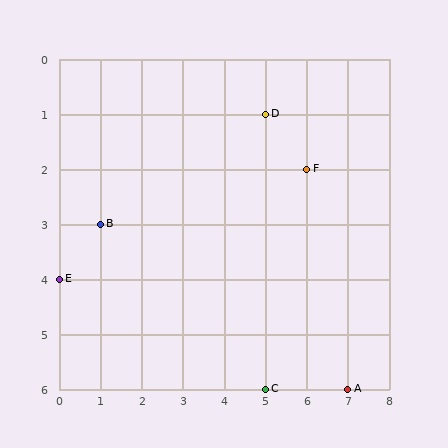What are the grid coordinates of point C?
Point C is at grid coordinates (5, 6).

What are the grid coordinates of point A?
Point A is at grid coordinates (7, 6).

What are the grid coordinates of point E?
Point E is at grid coordinates (0, 4).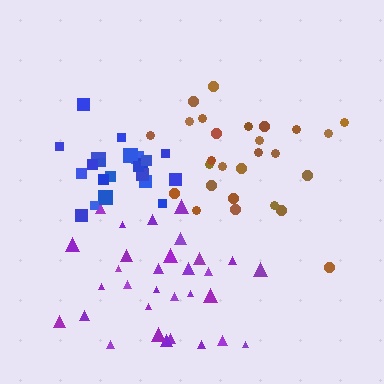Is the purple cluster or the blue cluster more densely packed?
Blue.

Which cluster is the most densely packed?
Blue.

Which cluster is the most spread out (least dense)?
Brown.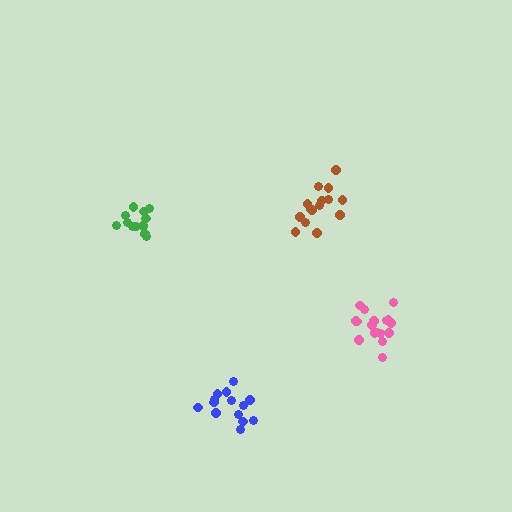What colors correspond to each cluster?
The clusters are colored: green, brown, blue, pink.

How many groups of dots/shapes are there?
There are 4 groups.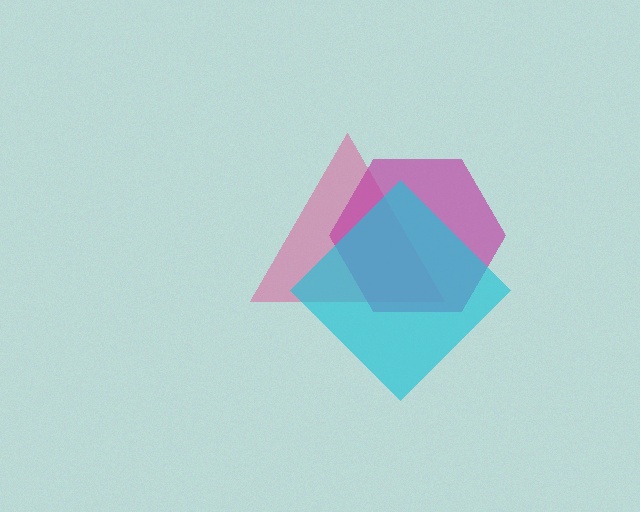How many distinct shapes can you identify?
There are 3 distinct shapes: a pink triangle, a magenta hexagon, a cyan diamond.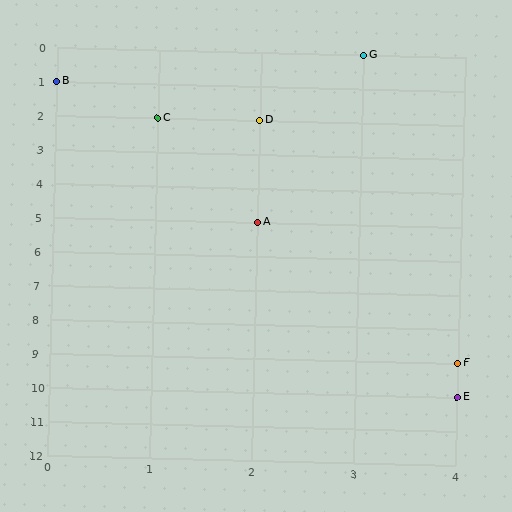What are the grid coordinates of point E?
Point E is at grid coordinates (4, 10).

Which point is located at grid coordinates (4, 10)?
Point E is at (4, 10).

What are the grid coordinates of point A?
Point A is at grid coordinates (2, 5).